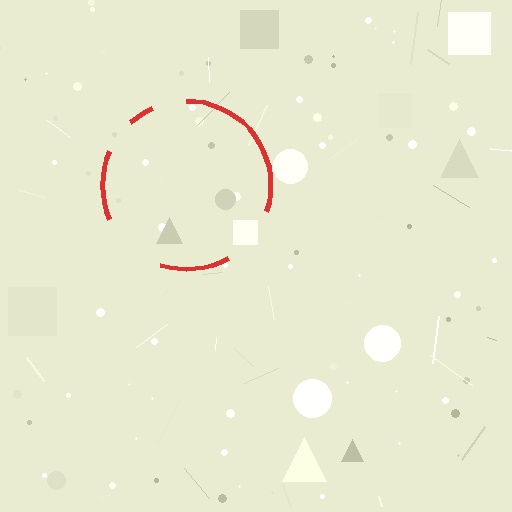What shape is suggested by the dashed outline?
The dashed outline suggests a circle.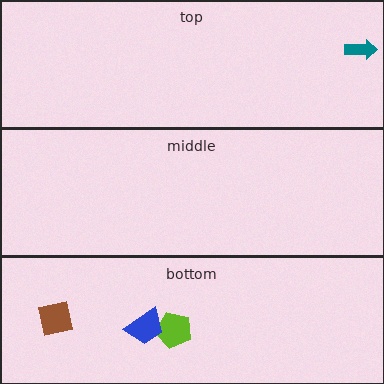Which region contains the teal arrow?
The top region.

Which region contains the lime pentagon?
The bottom region.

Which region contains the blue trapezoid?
The bottom region.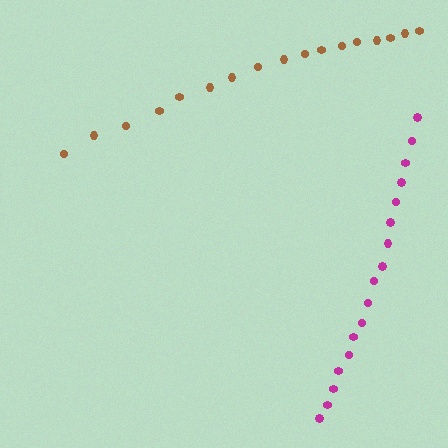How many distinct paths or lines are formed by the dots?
There are 2 distinct paths.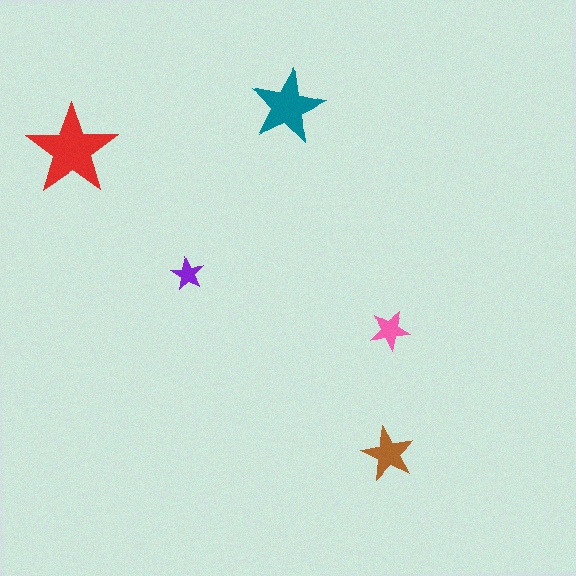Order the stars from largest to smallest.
the red one, the teal one, the brown one, the pink one, the purple one.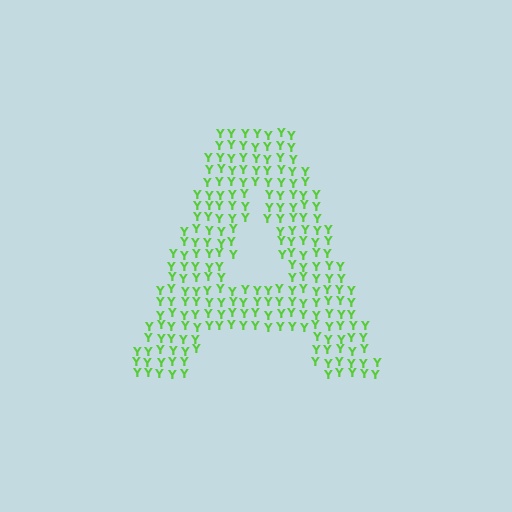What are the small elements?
The small elements are letter Y's.